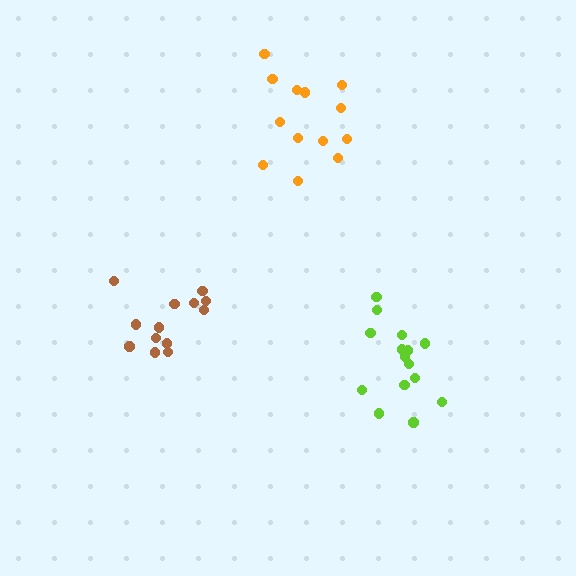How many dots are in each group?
Group 1: 15 dots, Group 2: 13 dots, Group 3: 13 dots (41 total).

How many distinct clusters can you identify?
There are 3 distinct clusters.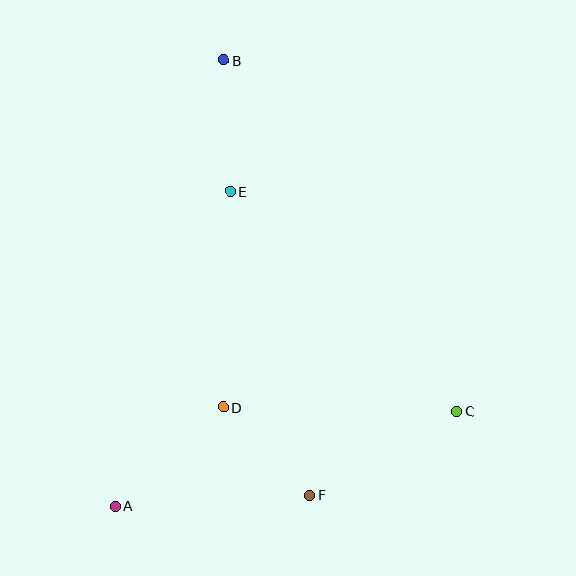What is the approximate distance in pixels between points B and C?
The distance between B and C is approximately 422 pixels.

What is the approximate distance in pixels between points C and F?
The distance between C and F is approximately 169 pixels.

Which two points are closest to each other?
Points D and F are closest to each other.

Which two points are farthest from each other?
Points A and B are farthest from each other.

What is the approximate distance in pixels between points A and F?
The distance between A and F is approximately 195 pixels.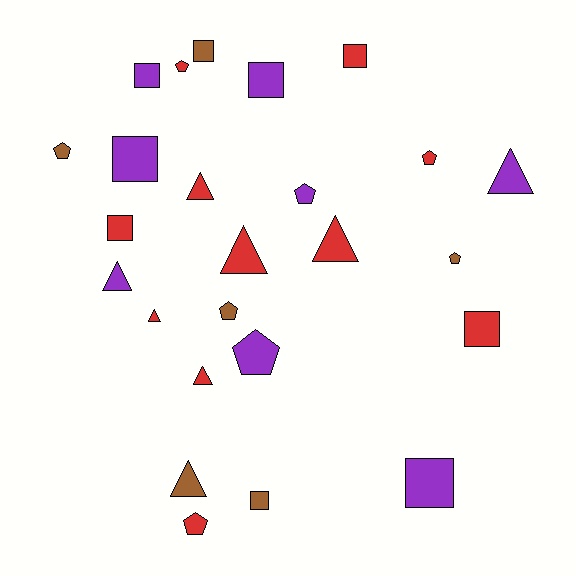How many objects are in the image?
There are 25 objects.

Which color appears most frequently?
Red, with 11 objects.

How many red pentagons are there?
There are 3 red pentagons.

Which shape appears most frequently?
Square, with 9 objects.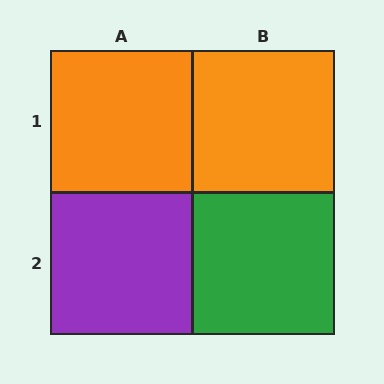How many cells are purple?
1 cell is purple.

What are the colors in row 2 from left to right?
Purple, green.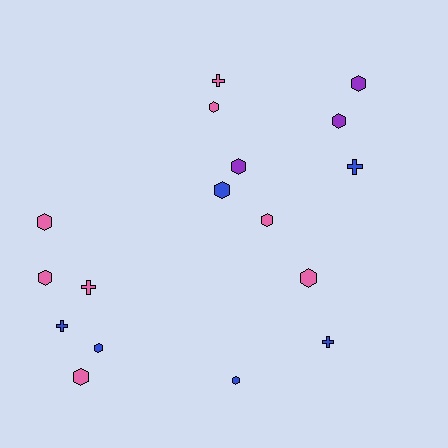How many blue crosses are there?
There are 3 blue crosses.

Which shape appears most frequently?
Hexagon, with 12 objects.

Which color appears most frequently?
Pink, with 8 objects.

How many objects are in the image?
There are 17 objects.